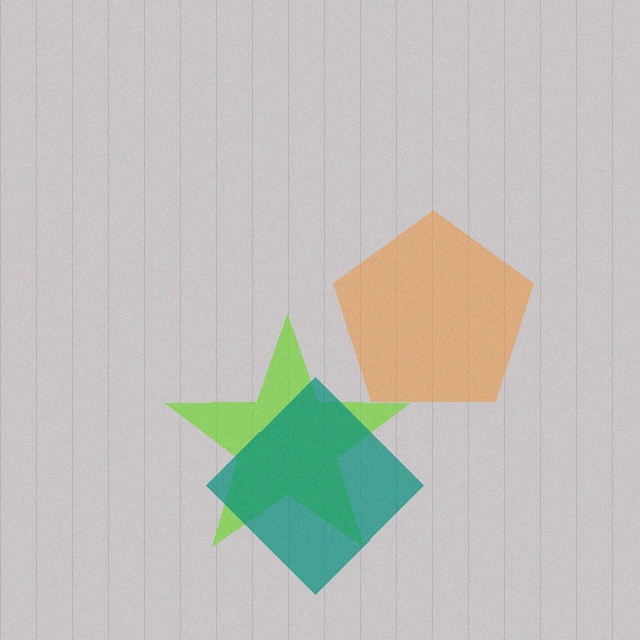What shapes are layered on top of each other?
The layered shapes are: a lime star, an orange pentagon, a teal diamond.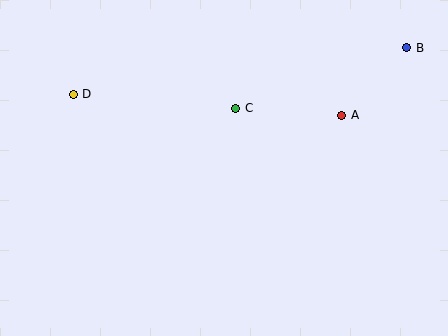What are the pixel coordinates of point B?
Point B is at (407, 48).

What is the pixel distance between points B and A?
The distance between B and A is 94 pixels.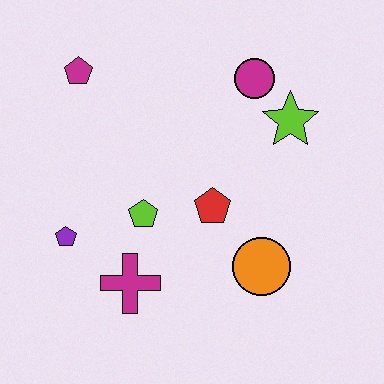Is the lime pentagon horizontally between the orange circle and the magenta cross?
Yes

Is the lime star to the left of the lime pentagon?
No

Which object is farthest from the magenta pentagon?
The orange circle is farthest from the magenta pentagon.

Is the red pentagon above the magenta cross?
Yes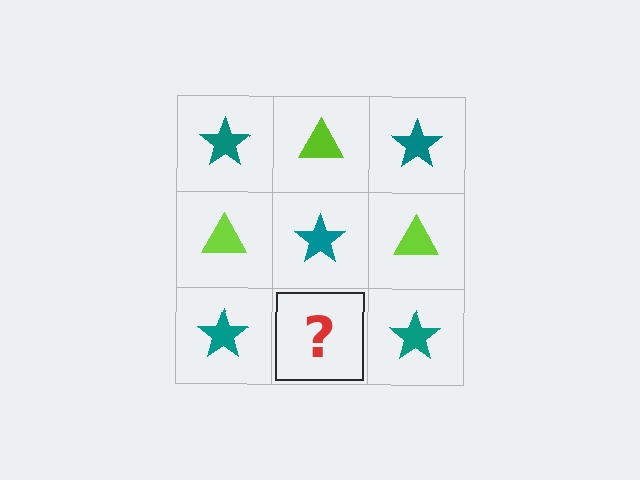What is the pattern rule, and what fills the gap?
The rule is that it alternates teal star and lime triangle in a checkerboard pattern. The gap should be filled with a lime triangle.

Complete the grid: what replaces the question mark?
The question mark should be replaced with a lime triangle.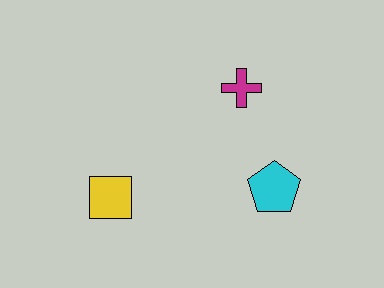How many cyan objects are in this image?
There is 1 cyan object.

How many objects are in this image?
There are 3 objects.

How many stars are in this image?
There are no stars.